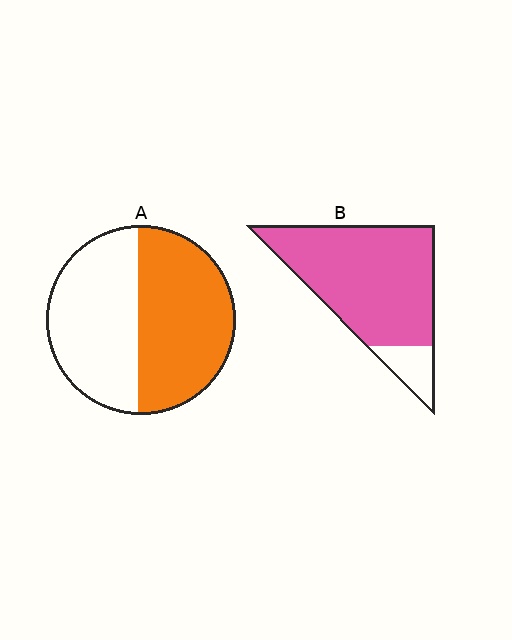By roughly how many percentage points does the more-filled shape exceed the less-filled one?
By roughly 35 percentage points (B over A).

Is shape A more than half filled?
Roughly half.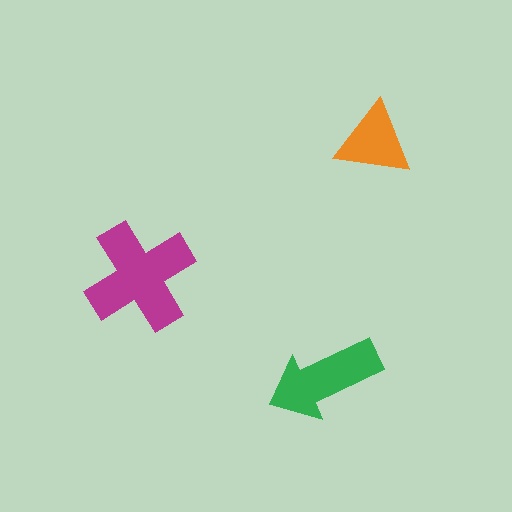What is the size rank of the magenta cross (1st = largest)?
1st.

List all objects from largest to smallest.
The magenta cross, the green arrow, the orange triangle.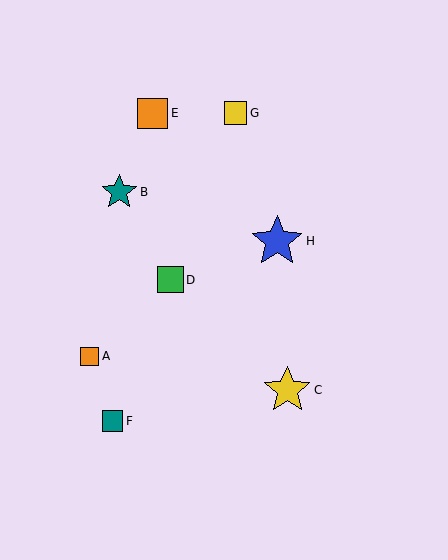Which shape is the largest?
The blue star (labeled H) is the largest.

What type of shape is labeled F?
Shape F is a teal square.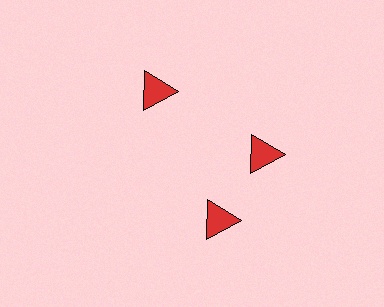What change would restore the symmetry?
The symmetry would be restored by rotating it back into even spacing with its neighbors so that all 3 triangles sit at equal angles and equal distance from the center.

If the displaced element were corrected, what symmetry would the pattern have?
It would have 3-fold rotational symmetry — the pattern would map onto itself every 120 degrees.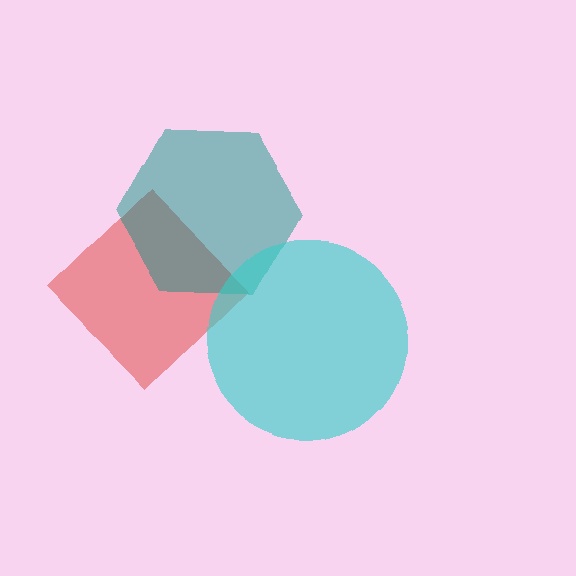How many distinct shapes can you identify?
There are 3 distinct shapes: a red diamond, a teal hexagon, a cyan circle.